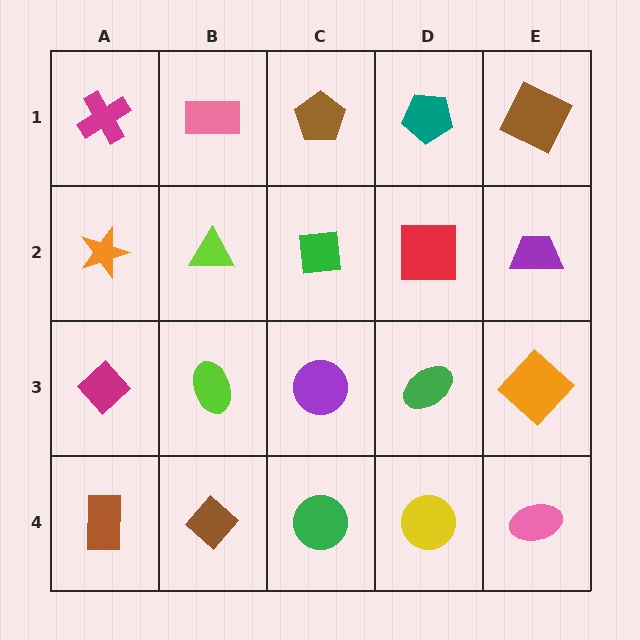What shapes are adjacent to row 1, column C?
A green square (row 2, column C), a pink rectangle (row 1, column B), a teal pentagon (row 1, column D).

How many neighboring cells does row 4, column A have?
2.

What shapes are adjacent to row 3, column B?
A lime triangle (row 2, column B), a brown diamond (row 4, column B), a magenta diamond (row 3, column A), a purple circle (row 3, column C).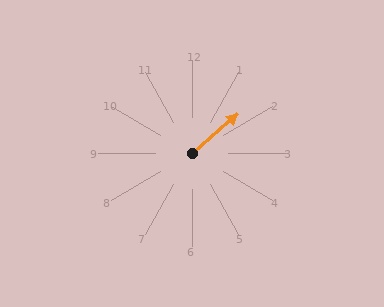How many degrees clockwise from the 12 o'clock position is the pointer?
Approximately 49 degrees.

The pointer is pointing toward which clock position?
Roughly 2 o'clock.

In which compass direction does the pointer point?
Northeast.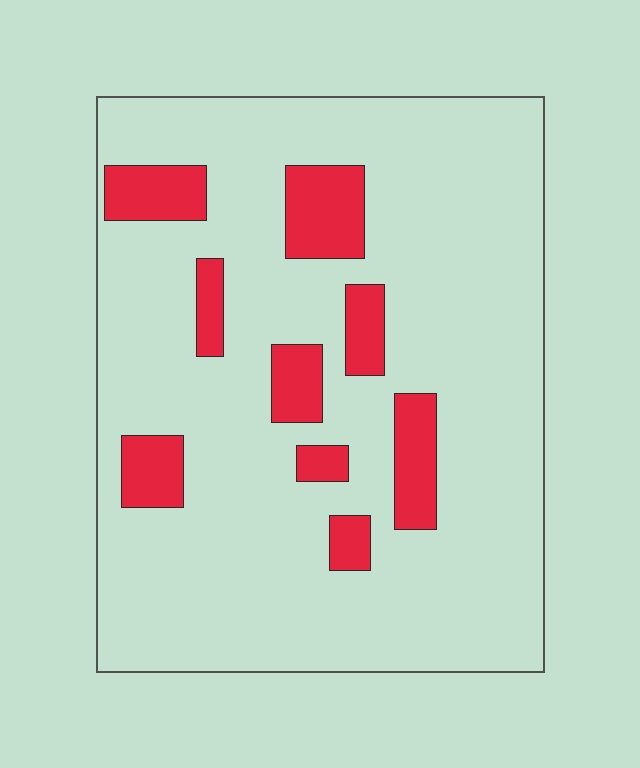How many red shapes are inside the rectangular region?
9.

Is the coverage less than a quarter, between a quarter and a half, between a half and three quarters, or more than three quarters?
Less than a quarter.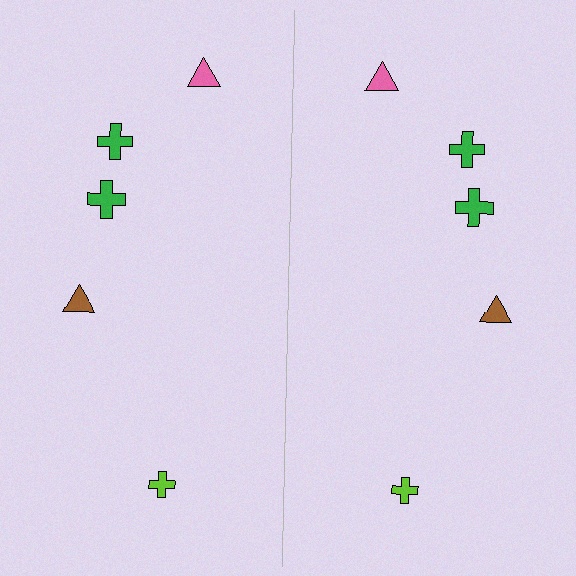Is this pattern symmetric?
Yes, this pattern has bilateral (reflection) symmetry.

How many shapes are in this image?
There are 10 shapes in this image.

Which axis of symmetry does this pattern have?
The pattern has a vertical axis of symmetry running through the center of the image.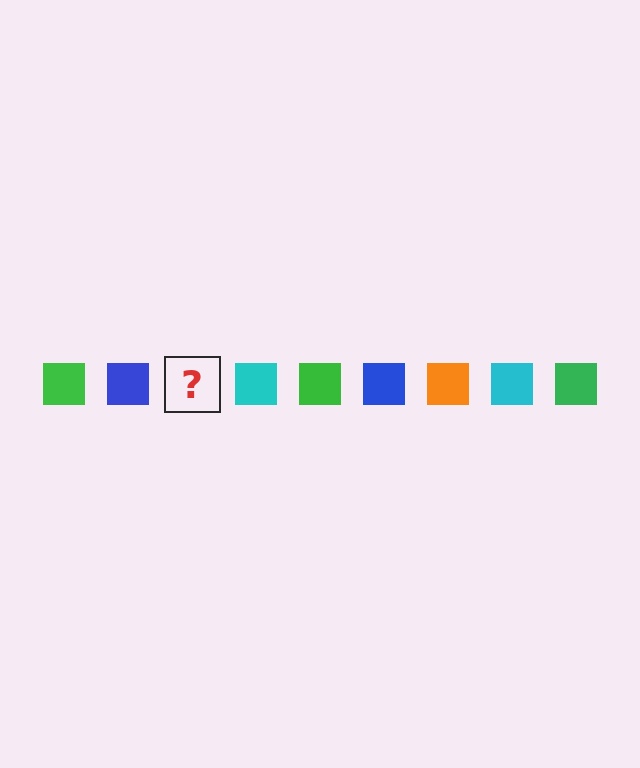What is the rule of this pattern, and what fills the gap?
The rule is that the pattern cycles through green, blue, orange, cyan squares. The gap should be filled with an orange square.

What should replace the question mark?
The question mark should be replaced with an orange square.